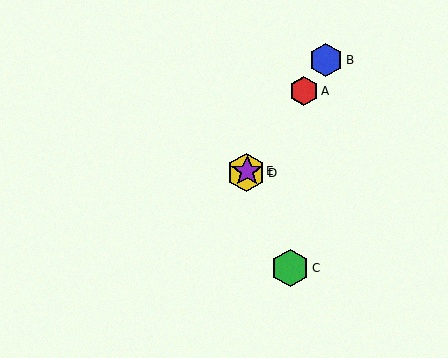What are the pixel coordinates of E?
Object E is at (247, 171).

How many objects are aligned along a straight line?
4 objects (A, B, D, E) are aligned along a straight line.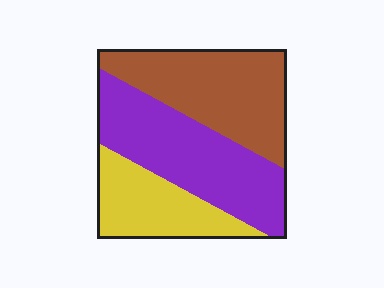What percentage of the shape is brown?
Brown takes up about three eighths (3/8) of the shape.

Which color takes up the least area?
Yellow, at roughly 25%.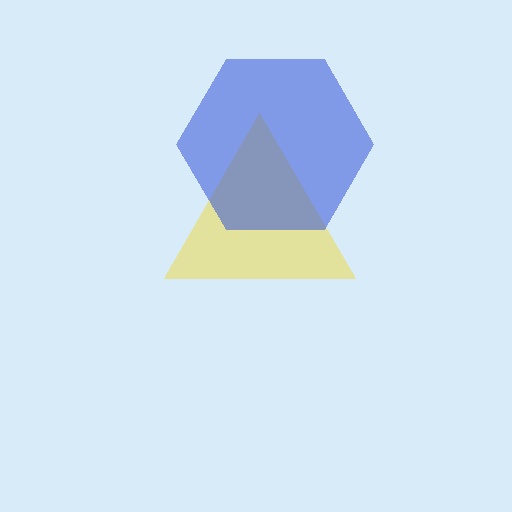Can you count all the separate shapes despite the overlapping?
Yes, there are 2 separate shapes.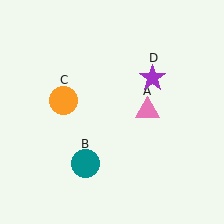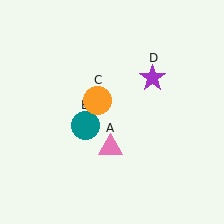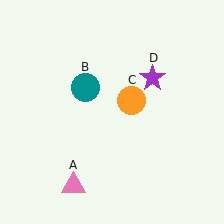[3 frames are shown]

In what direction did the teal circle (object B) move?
The teal circle (object B) moved up.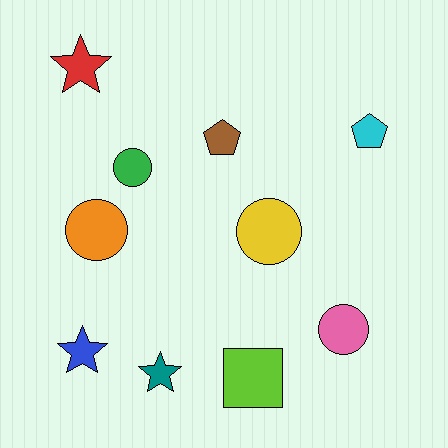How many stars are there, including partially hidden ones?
There are 3 stars.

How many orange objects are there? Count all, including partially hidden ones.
There is 1 orange object.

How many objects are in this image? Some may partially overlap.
There are 10 objects.